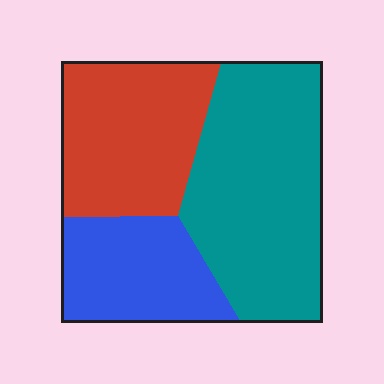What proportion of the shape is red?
Red takes up about one third (1/3) of the shape.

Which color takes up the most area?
Teal, at roughly 45%.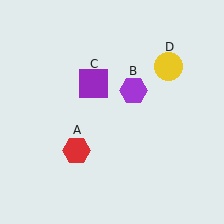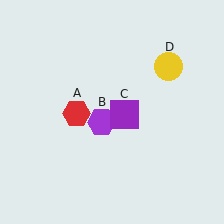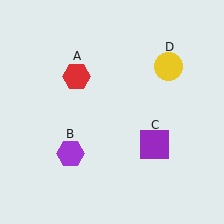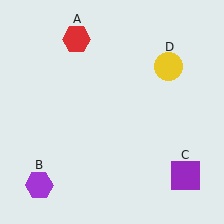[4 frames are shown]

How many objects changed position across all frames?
3 objects changed position: red hexagon (object A), purple hexagon (object B), purple square (object C).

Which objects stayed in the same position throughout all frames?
Yellow circle (object D) remained stationary.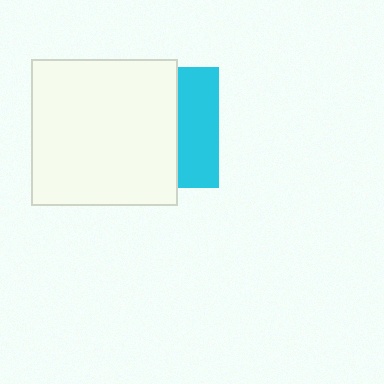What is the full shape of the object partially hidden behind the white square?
The partially hidden object is a cyan square.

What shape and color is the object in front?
The object in front is a white square.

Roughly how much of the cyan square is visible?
A small part of it is visible (roughly 35%).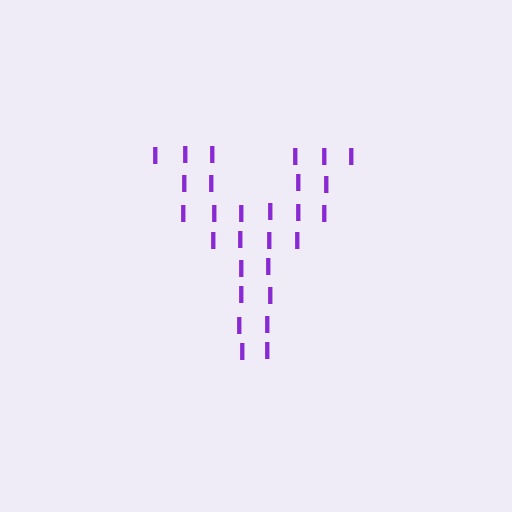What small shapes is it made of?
It is made of small letter I's.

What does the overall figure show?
The overall figure shows the letter Y.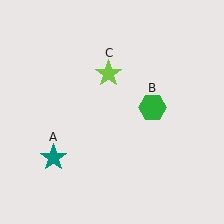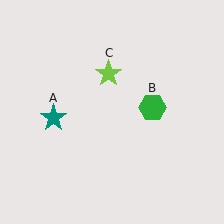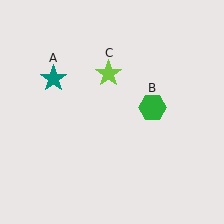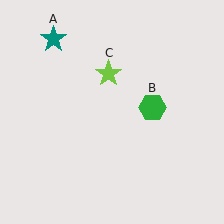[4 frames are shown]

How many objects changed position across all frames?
1 object changed position: teal star (object A).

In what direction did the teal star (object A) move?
The teal star (object A) moved up.